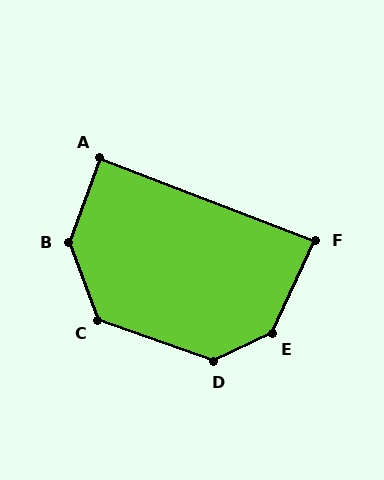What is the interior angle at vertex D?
Approximately 135 degrees (obtuse).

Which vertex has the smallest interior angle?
F, at approximately 86 degrees.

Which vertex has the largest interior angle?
E, at approximately 140 degrees.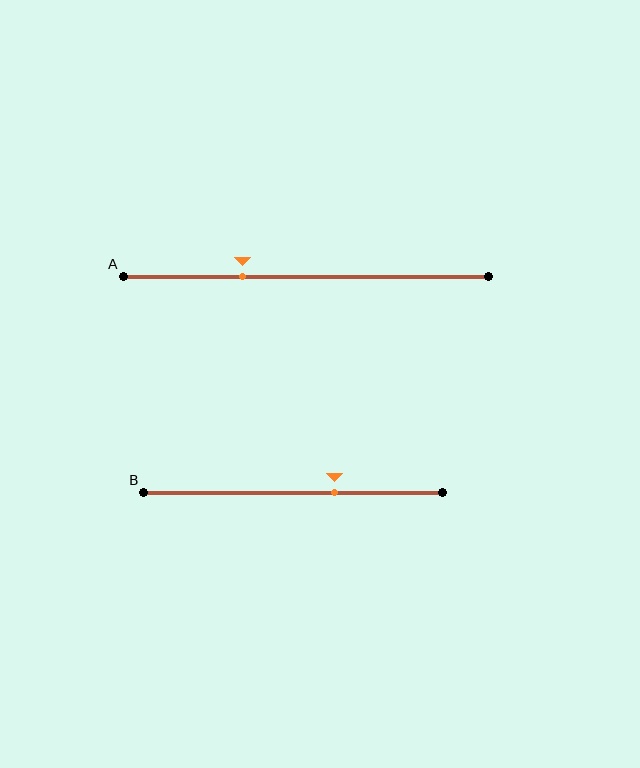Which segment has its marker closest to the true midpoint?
Segment B has its marker closest to the true midpoint.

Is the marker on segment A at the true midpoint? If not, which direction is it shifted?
No, the marker on segment A is shifted to the left by about 17% of the segment length.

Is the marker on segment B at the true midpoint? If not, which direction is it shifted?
No, the marker on segment B is shifted to the right by about 14% of the segment length.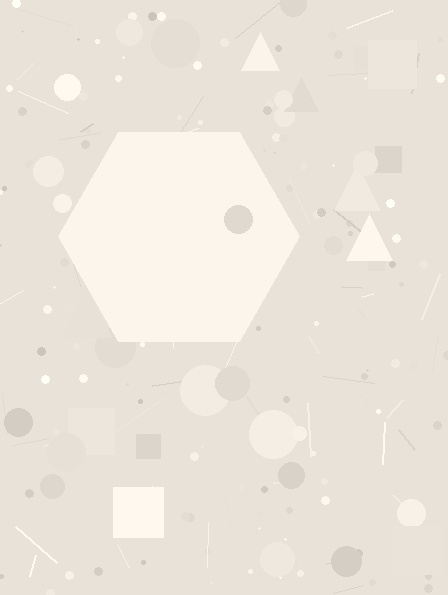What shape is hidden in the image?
A hexagon is hidden in the image.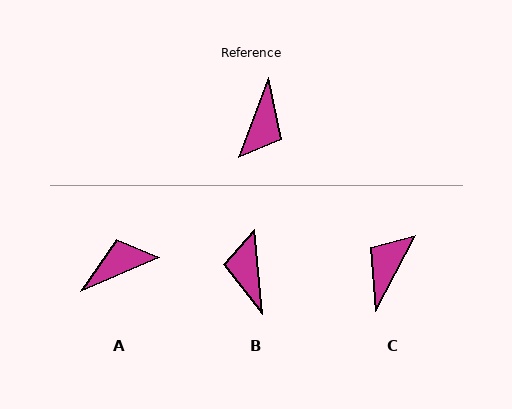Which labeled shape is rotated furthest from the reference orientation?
C, about 173 degrees away.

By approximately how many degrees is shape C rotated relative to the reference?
Approximately 173 degrees counter-clockwise.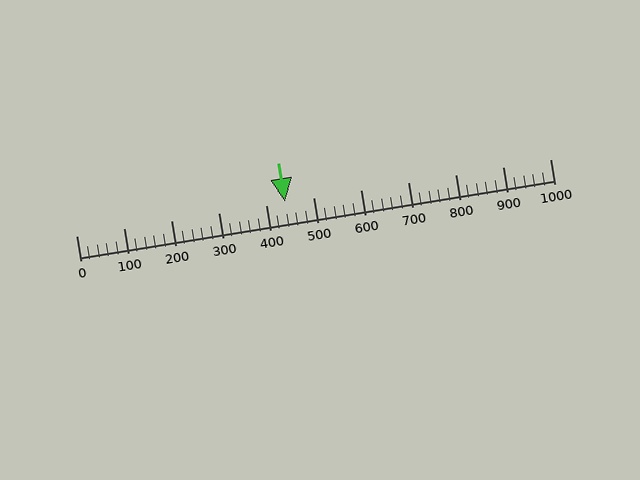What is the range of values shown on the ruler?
The ruler shows values from 0 to 1000.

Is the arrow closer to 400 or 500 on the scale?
The arrow is closer to 400.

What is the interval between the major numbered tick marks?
The major tick marks are spaced 100 units apart.